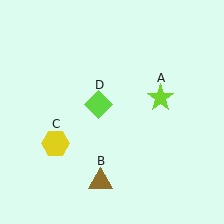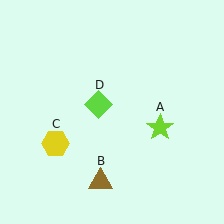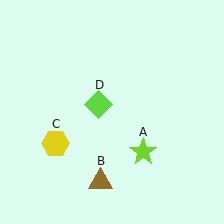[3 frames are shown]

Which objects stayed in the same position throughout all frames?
Brown triangle (object B) and yellow hexagon (object C) and lime diamond (object D) remained stationary.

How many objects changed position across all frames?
1 object changed position: lime star (object A).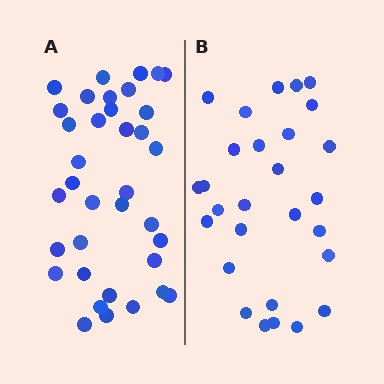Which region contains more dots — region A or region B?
Region A (the left region) has more dots.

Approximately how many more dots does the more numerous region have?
Region A has roughly 8 or so more dots than region B.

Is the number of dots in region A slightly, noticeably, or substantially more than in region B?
Region A has noticeably more, but not dramatically so. The ratio is roughly 1.3 to 1.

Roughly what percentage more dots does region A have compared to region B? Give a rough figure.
About 30% more.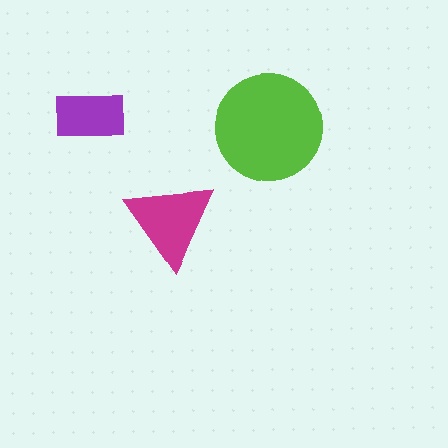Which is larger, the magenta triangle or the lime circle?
The lime circle.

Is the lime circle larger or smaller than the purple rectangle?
Larger.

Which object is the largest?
The lime circle.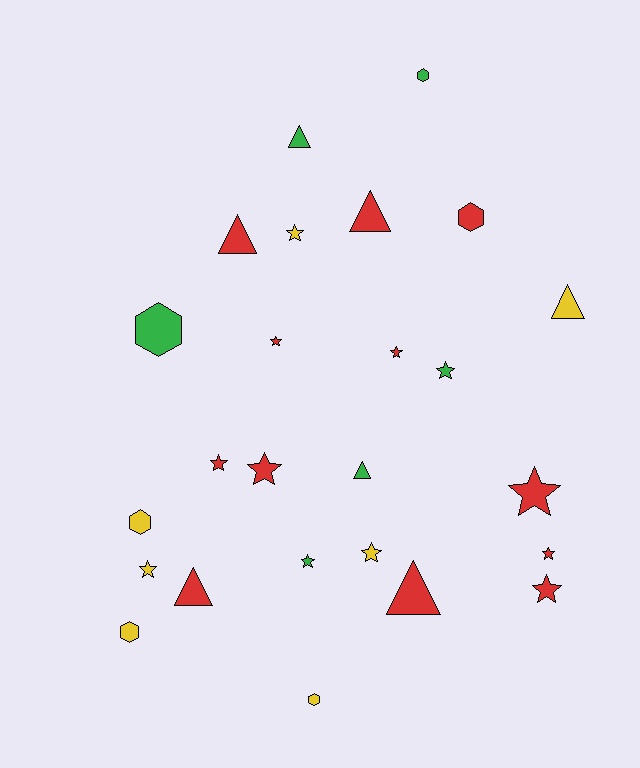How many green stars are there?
There are 2 green stars.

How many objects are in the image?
There are 25 objects.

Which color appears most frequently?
Red, with 12 objects.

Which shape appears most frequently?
Star, with 12 objects.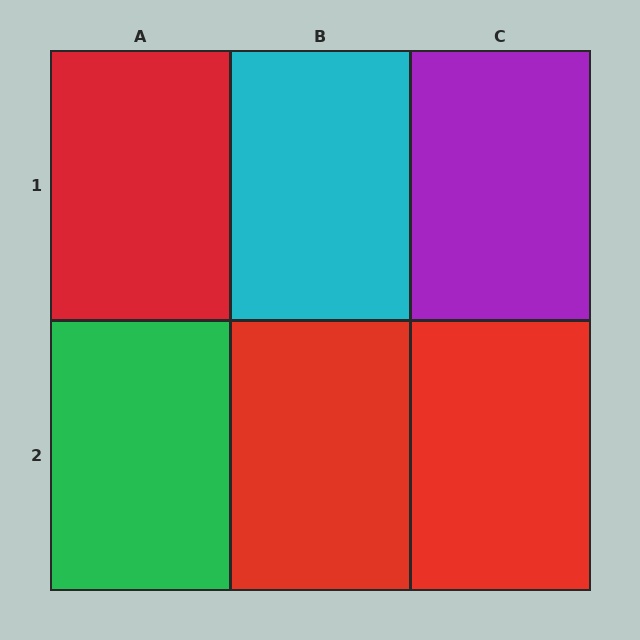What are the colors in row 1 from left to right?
Red, cyan, purple.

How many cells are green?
1 cell is green.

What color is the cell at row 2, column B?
Red.